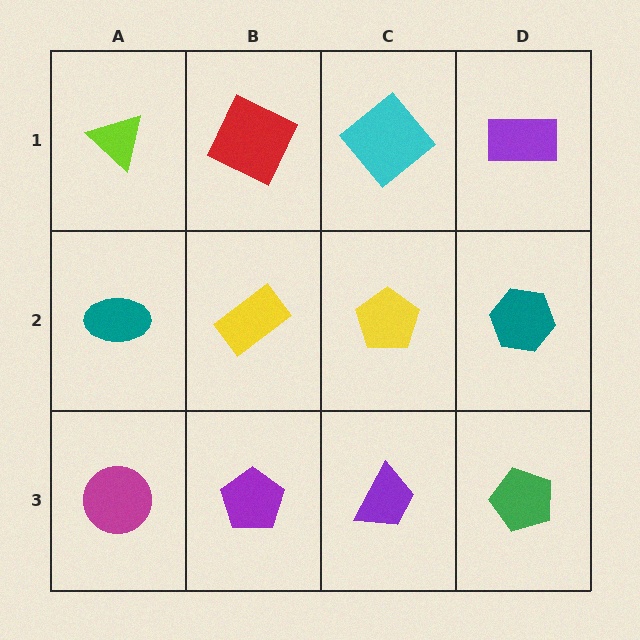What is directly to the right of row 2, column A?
A yellow rectangle.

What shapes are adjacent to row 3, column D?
A teal hexagon (row 2, column D), a purple trapezoid (row 3, column C).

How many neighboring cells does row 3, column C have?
3.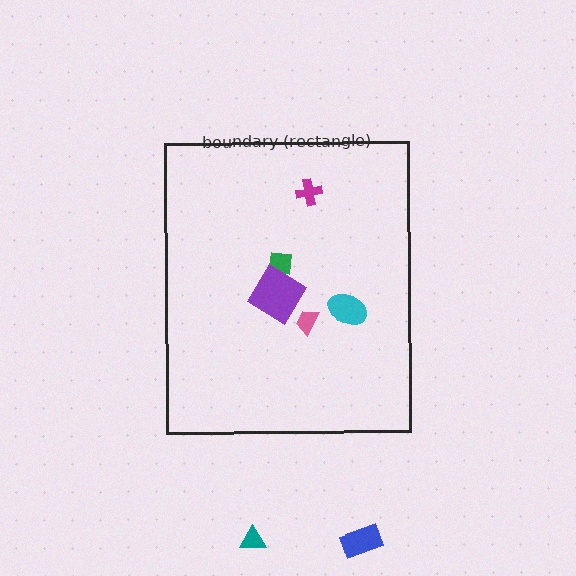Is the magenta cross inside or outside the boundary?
Inside.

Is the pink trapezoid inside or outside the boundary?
Inside.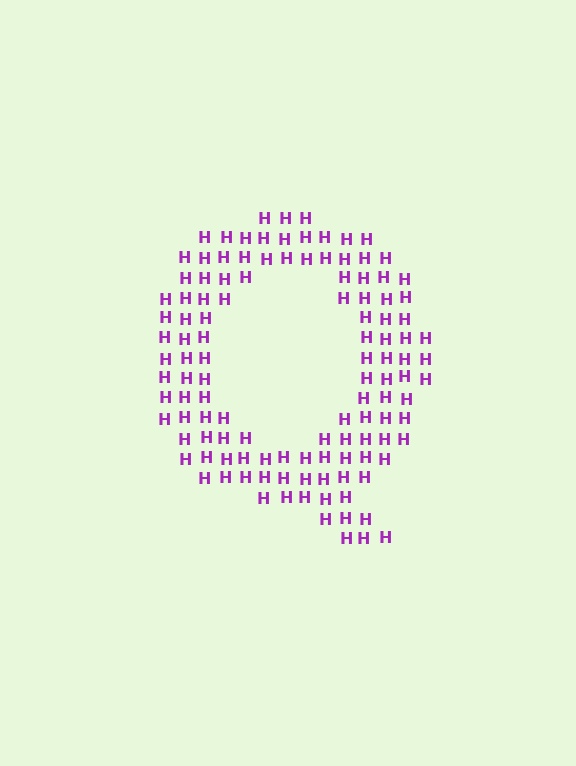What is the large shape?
The large shape is the letter Q.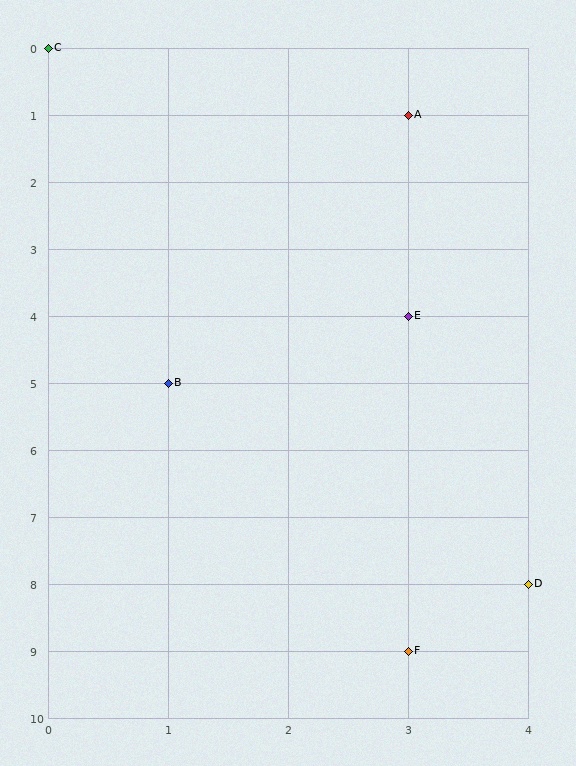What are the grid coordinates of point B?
Point B is at grid coordinates (1, 5).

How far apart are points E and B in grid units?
Points E and B are 2 columns and 1 row apart (about 2.2 grid units diagonally).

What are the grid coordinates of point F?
Point F is at grid coordinates (3, 9).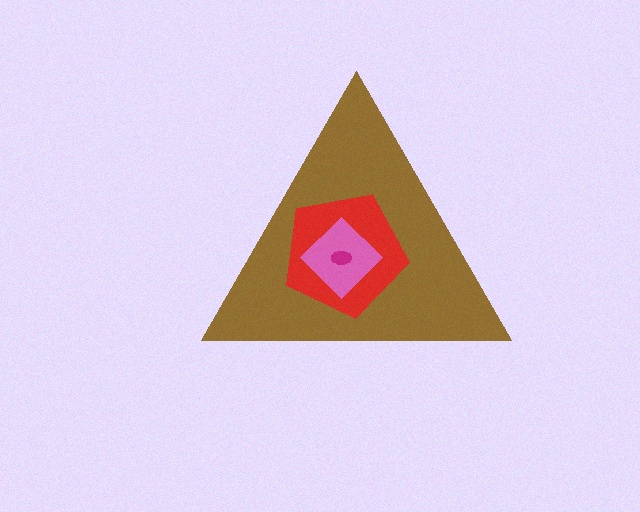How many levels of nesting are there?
4.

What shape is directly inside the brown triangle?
The red pentagon.